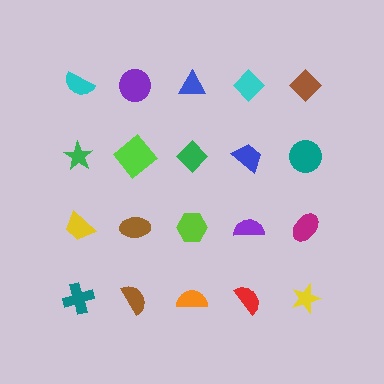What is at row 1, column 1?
A cyan semicircle.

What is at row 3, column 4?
A purple semicircle.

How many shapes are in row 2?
5 shapes.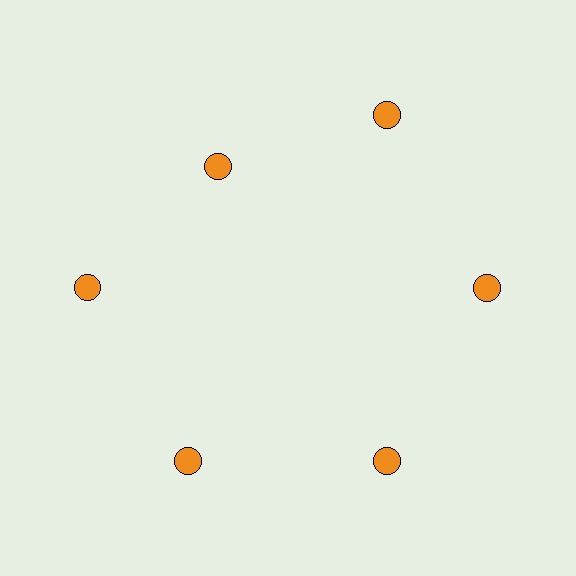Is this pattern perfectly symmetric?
No. The 6 orange circles are arranged in a ring, but one element near the 11 o'clock position is pulled inward toward the center, breaking the 6-fold rotational symmetry.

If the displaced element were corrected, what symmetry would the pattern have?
It would have 6-fold rotational symmetry — the pattern would map onto itself every 60 degrees.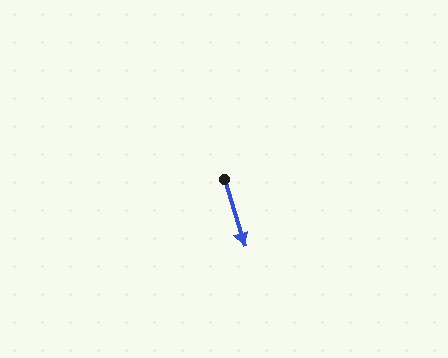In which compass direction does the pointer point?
South.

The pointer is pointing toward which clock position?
Roughly 5 o'clock.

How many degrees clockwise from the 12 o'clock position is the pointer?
Approximately 163 degrees.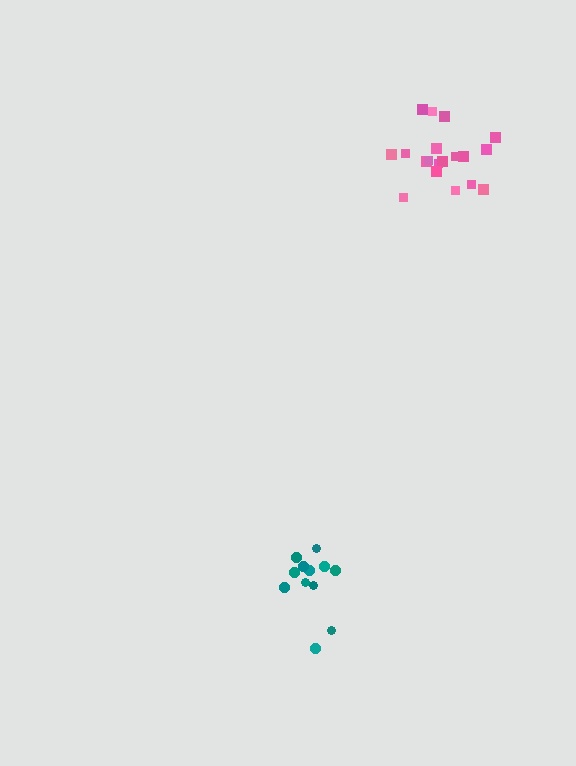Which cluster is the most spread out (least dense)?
Teal.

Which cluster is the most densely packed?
Pink.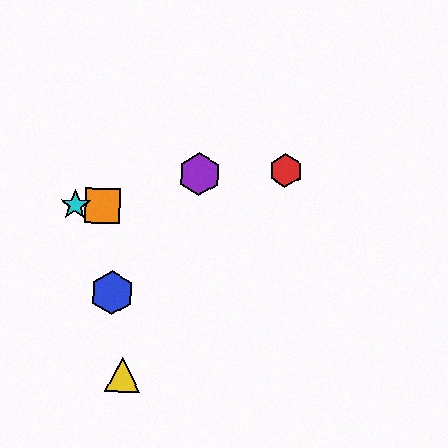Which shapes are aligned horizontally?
The green square, the orange square, the cyan star are aligned horizontally.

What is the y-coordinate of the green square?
The green square is at y≈206.